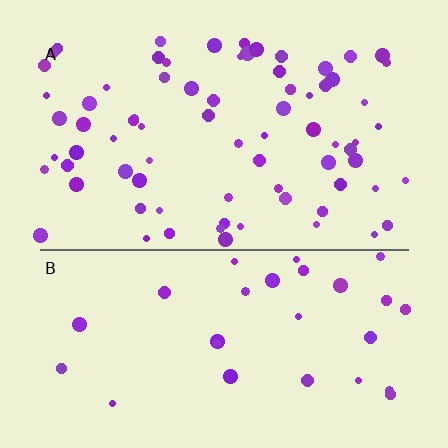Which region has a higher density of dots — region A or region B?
A (the top).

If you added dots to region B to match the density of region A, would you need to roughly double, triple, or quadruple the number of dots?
Approximately triple.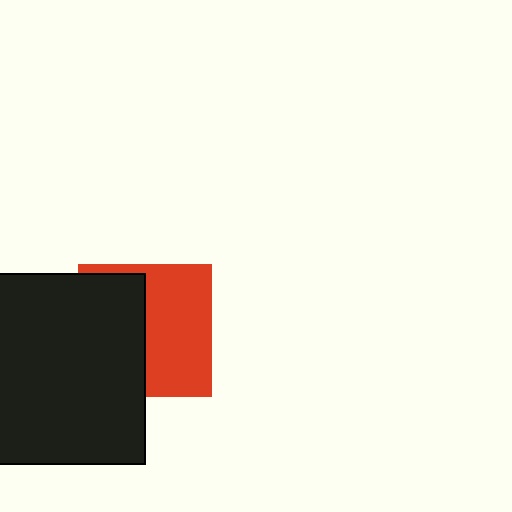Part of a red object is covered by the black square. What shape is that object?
It is a square.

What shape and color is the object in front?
The object in front is a black square.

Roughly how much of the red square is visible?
About half of it is visible (roughly 53%).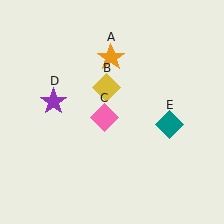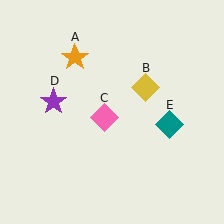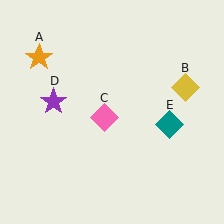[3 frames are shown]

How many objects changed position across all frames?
2 objects changed position: orange star (object A), yellow diamond (object B).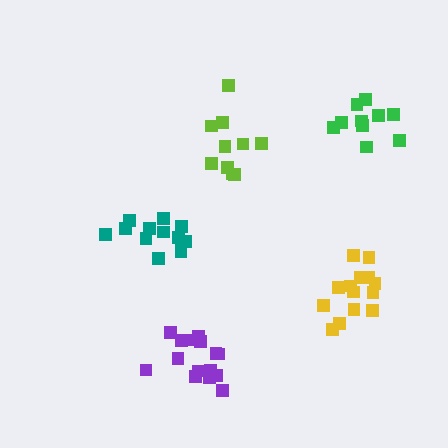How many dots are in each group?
Group 1: 15 dots, Group 2: 13 dots, Group 3: 10 dots, Group 4: 14 dots, Group 5: 10 dots (62 total).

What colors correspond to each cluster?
The clusters are colored: purple, teal, lime, yellow, green.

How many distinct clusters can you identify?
There are 5 distinct clusters.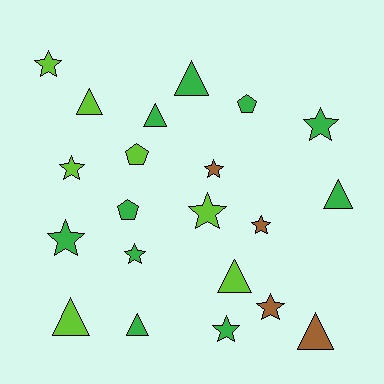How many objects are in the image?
There are 21 objects.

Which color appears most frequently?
Green, with 10 objects.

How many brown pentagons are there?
There are no brown pentagons.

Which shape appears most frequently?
Star, with 10 objects.